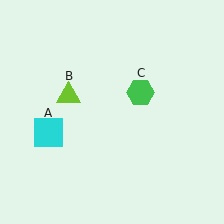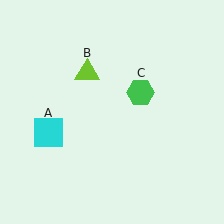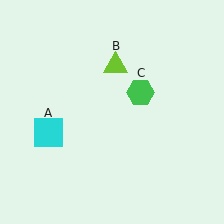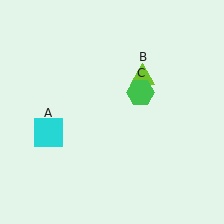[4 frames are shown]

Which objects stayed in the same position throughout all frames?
Cyan square (object A) and green hexagon (object C) remained stationary.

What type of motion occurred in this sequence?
The lime triangle (object B) rotated clockwise around the center of the scene.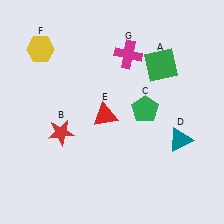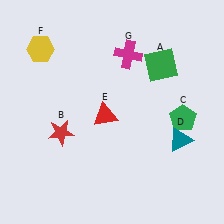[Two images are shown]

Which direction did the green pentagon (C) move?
The green pentagon (C) moved right.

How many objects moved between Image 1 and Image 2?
1 object moved between the two images.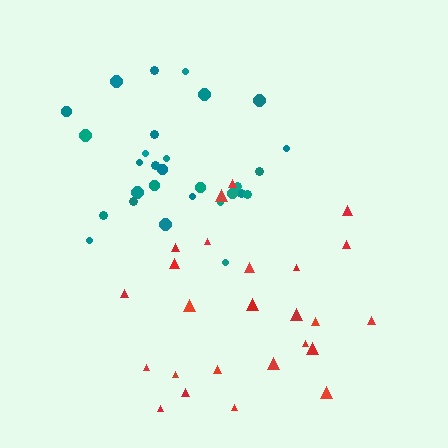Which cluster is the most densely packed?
Teal.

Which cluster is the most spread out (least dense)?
Red.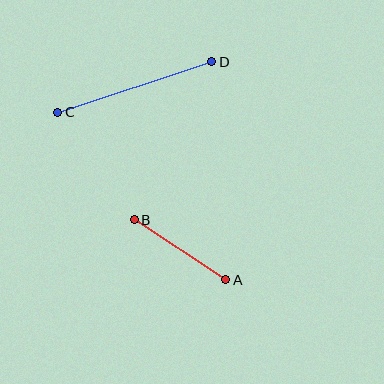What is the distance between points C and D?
The distance is approximately 162 pixels.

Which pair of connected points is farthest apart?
Points C and D are farthest apart.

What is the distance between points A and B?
The distance is approximately 110 pixels.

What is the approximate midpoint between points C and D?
The midpoint is at approximately (135, 87) pixels.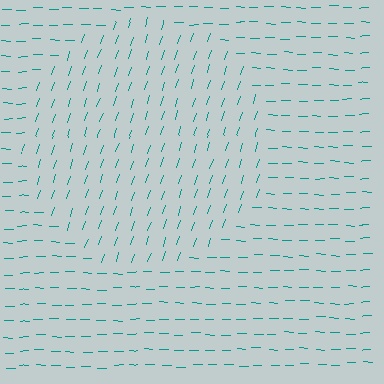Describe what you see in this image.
The image is filled with small teal line segments. A circle region in the image has lines oriented differently from the surrounding lines, creating a visible texture boundary.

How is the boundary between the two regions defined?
The boundary is defined purely by a change in line orientation (approximately 72 degrees difference). All lines are the same color and thickness.